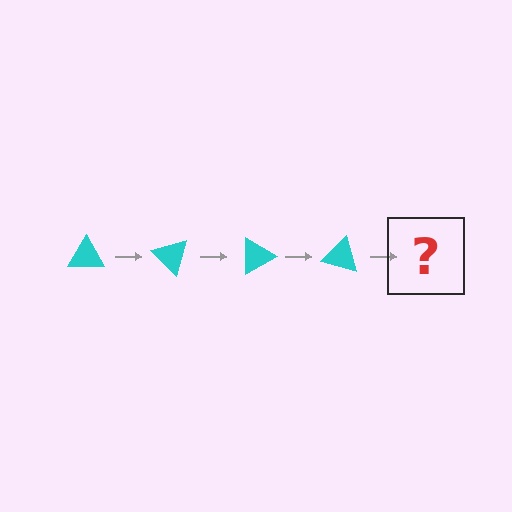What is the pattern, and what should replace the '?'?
The pattern is that the triangle rotates 45 degrees each step. The '?' should be a cyan triangle rotated 180 degrees.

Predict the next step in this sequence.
The next step is a cyan triangle rotated 180 degrees.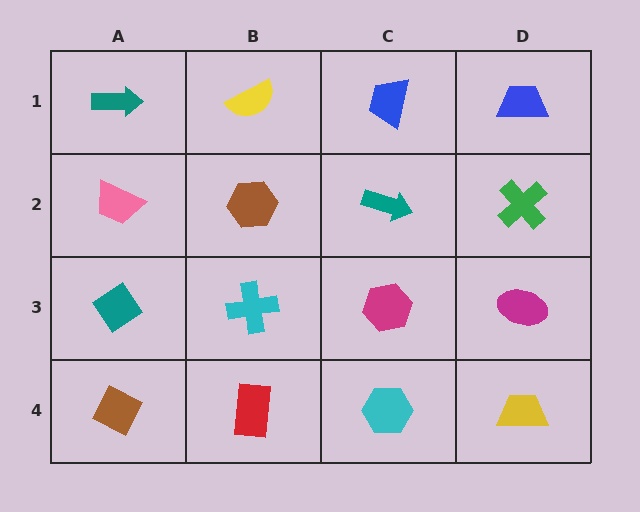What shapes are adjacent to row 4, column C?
A magenta hexagon (row 3, column C), a red rectangle (row 4, column B), a yellow trapezoid (row 4, column D).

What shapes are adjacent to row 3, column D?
A green cross (row 2, column D), a yellow trapezoid (row 4, column D), a magenta hexagon (row 3, column C).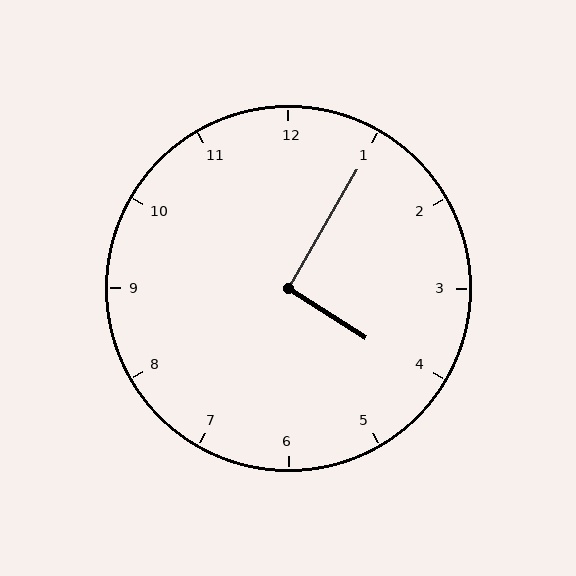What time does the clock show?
4:05.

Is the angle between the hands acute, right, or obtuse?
It is right.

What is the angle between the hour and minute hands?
Approximately 92 degrees.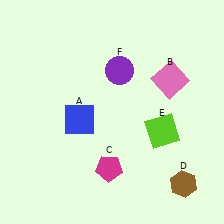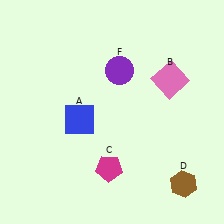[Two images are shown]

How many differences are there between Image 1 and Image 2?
There is 1 difference between the two images.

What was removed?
The lime square (E) was removed in Image 2.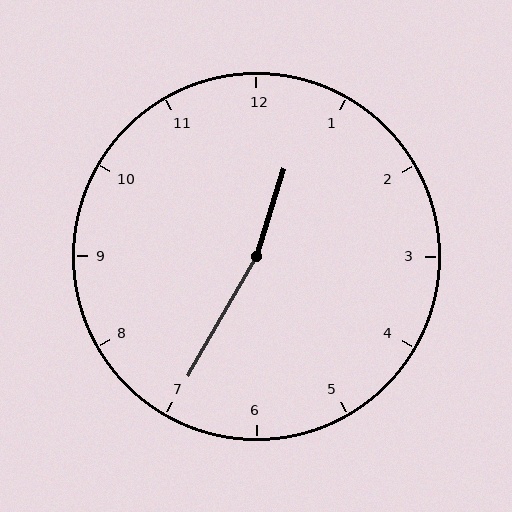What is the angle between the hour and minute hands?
Approximately 168 degrees.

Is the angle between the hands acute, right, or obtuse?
It is obtuse.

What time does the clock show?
12:35.